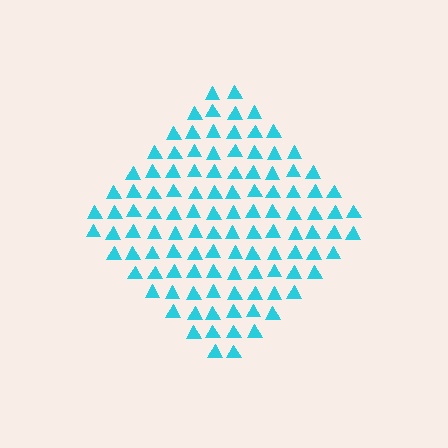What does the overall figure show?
The overall figure shows a diamond.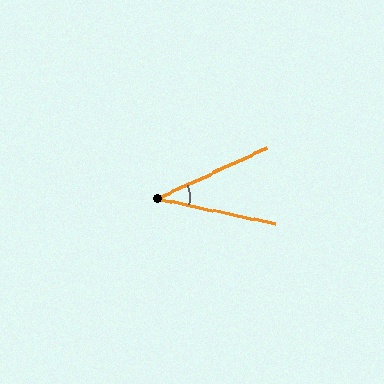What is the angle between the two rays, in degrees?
Approximately 37 degrees.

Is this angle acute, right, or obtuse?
It is acute.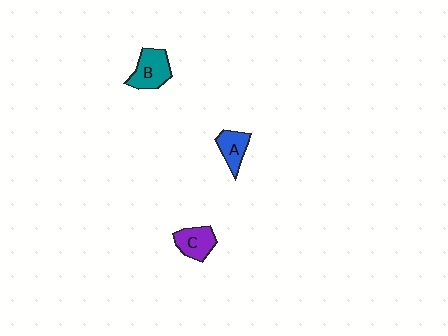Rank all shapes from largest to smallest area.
From largest to smallest: B (teal), C (purple), A (blue).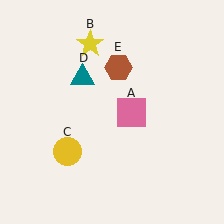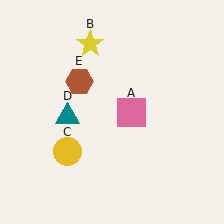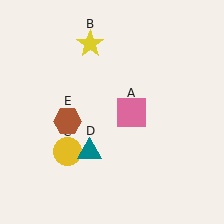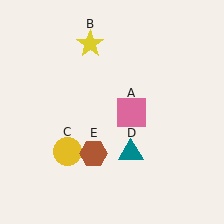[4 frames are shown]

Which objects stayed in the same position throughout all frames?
Pink square (object A) and yellow star (object B) and yellow circle (object C) remained stationary.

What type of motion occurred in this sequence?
The teal triangle (object D), brown hexagon (object E) rotated counterclockwise around the center of the scene.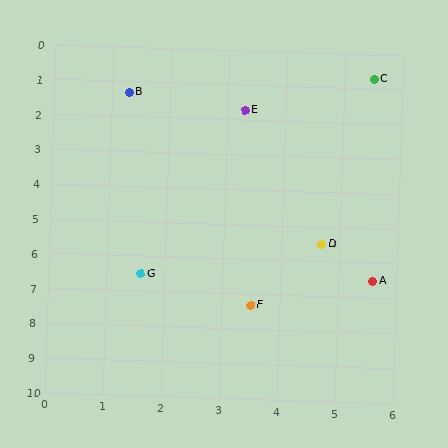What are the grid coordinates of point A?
Point A is at approximately (5.6, 6.5).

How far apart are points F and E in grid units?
Points F and E are about 5.6 grid units apart.